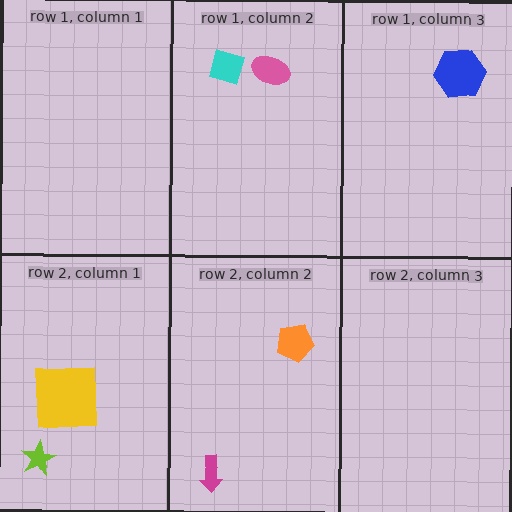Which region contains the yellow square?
The row 2, column 1 region.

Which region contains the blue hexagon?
The row 1, column 3 region.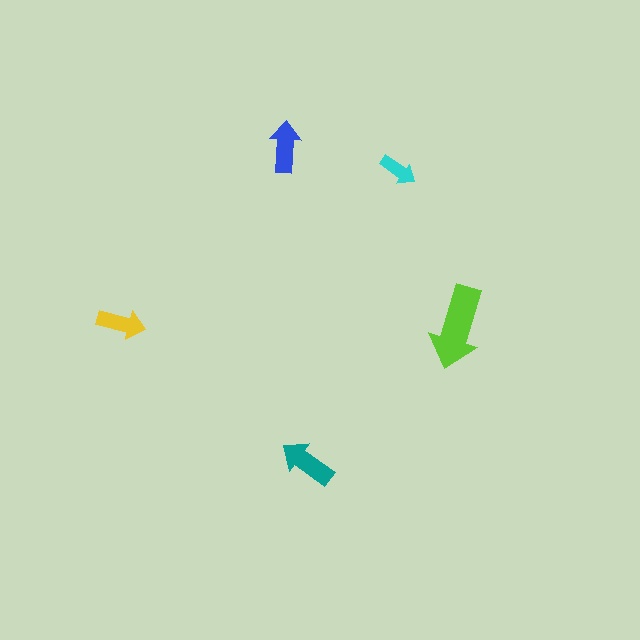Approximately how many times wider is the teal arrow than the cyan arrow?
About 1.5 times wider.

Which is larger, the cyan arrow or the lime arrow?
The lime one.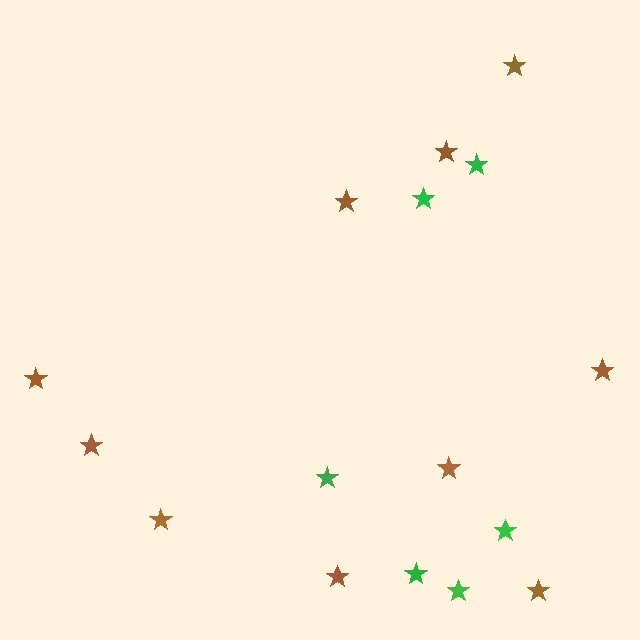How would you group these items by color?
There are 2 groups: one group of brown stars (10) and one group of green stars (6).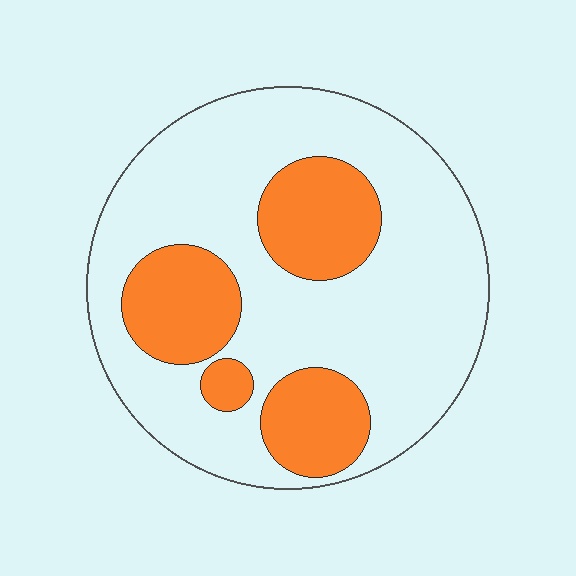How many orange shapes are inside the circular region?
4.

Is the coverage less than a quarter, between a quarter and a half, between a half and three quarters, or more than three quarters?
Between a quarter and a half.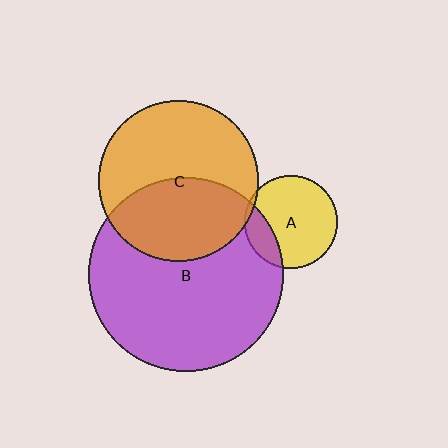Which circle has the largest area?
Circle B (purple).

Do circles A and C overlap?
Yes.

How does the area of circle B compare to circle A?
Approximately 4.4 times.